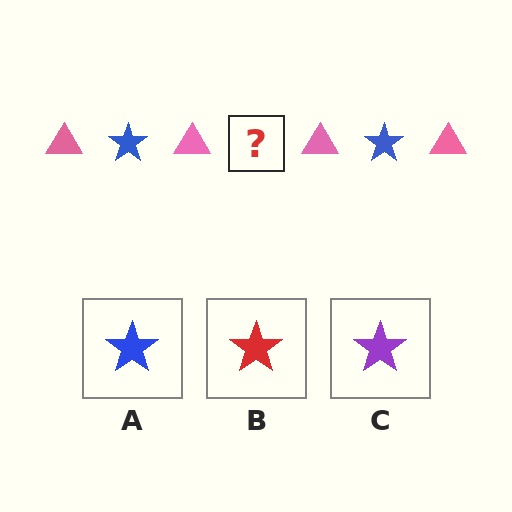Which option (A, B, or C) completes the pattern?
A.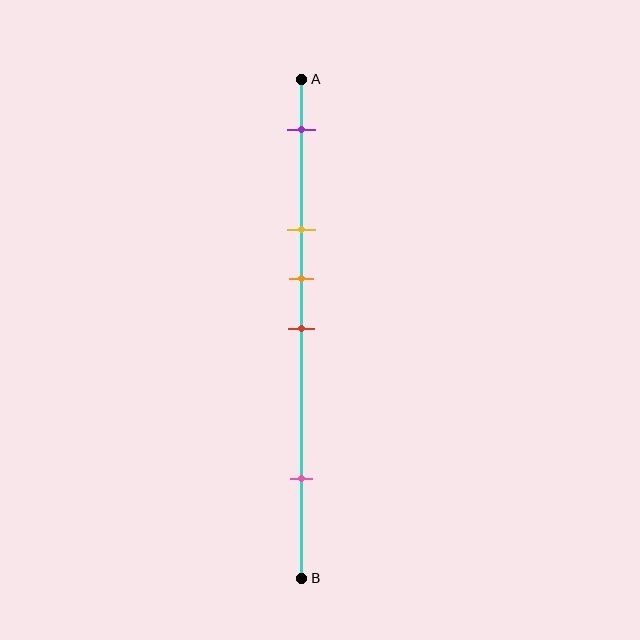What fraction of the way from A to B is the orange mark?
The orange mark is approximately 40% (0.4) of the way from A to B.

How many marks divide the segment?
There are 5 marks dividing the segment.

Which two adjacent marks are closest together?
The orange and red marks are the closest adjacent pair.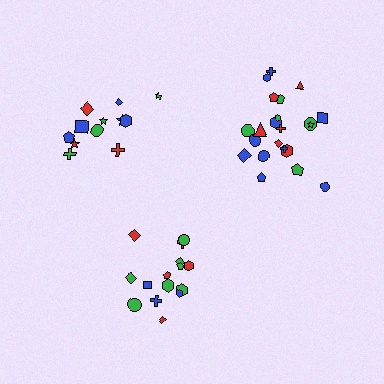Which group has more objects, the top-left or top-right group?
The top-right group.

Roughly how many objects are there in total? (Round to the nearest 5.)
Roughly 50 objects in total.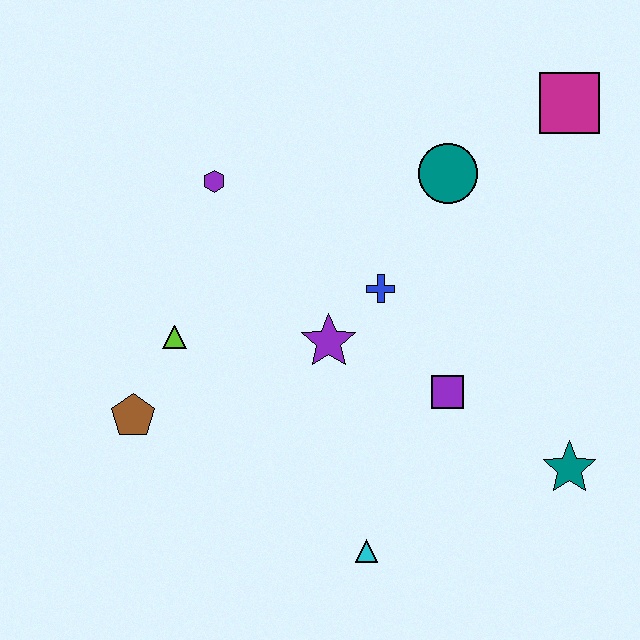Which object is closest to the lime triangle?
The brown pentagon is closest to the lime triangle.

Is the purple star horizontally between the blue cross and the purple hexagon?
Yes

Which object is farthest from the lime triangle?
The magenta square is farthest from the lime triangle.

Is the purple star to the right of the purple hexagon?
Yes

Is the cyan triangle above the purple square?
No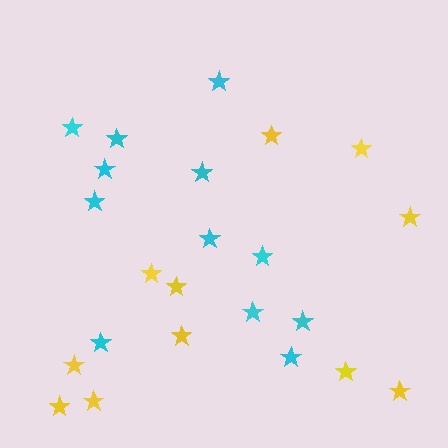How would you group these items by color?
There are 2 groups: one group of cyan stars (12) and one group of yellow stars (11).